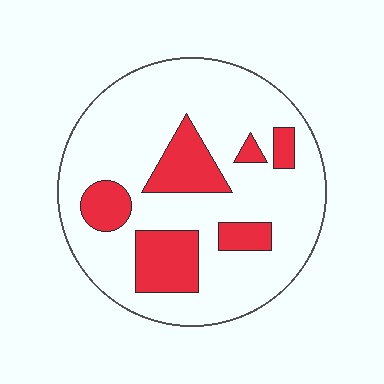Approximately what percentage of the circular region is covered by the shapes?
Approximately 25%.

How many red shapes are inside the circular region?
6.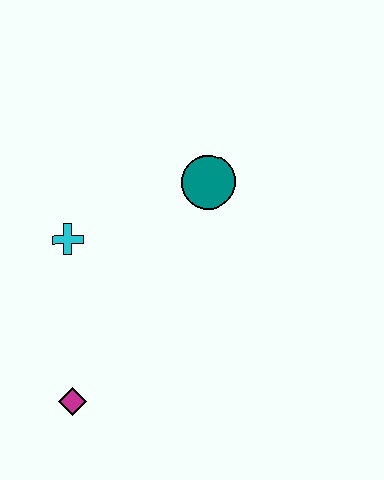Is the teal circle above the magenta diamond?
Yes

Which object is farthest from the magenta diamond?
The teal circle is farthest from the magenta diamond.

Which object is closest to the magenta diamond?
The cyan cross is closest to the magenta diamond.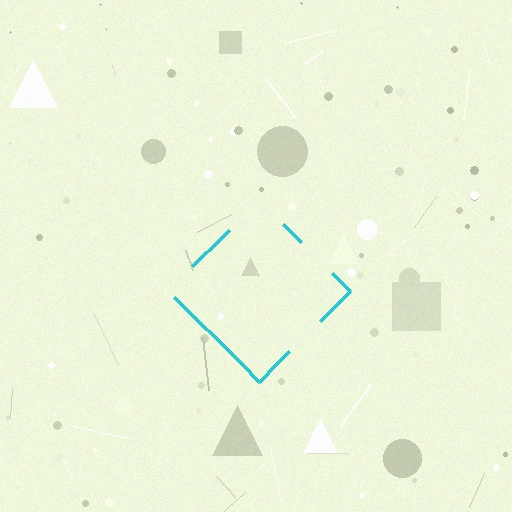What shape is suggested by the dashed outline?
The dashed outline suggests a diamond.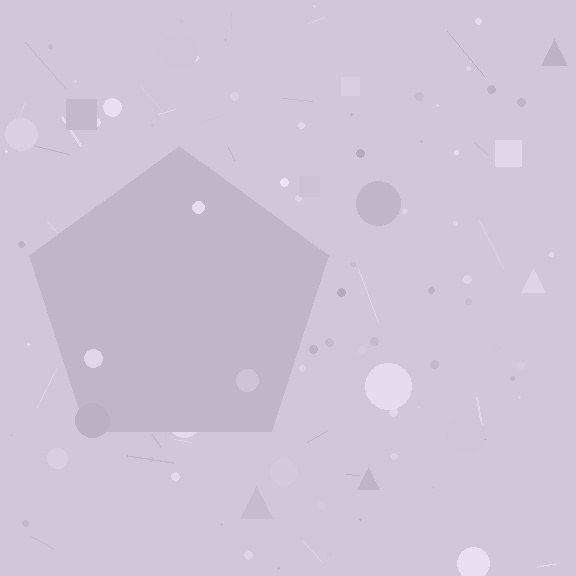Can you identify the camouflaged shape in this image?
The camouflaged shape is a pentagon.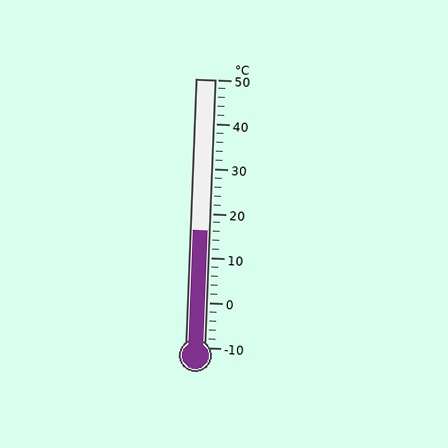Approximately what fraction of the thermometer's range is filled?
The thermometer is filled to approximately 45% of its range.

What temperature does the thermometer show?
The thermometer shows approximately 16°C.